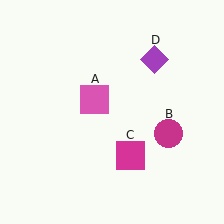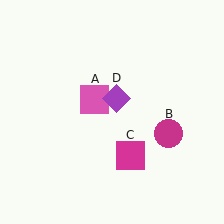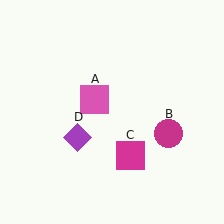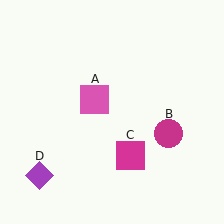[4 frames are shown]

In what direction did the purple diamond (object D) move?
The purple diamond (object D) moved down and to the left.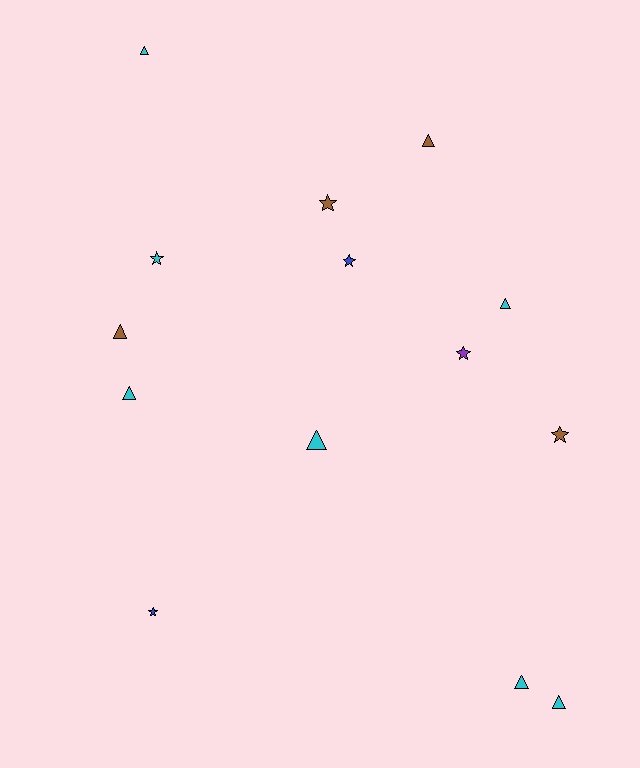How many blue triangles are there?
There are no blue triangles.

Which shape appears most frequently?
Triangle, with 8 objects.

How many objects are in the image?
There are 14 objects.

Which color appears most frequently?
Cyan, with 7 objects.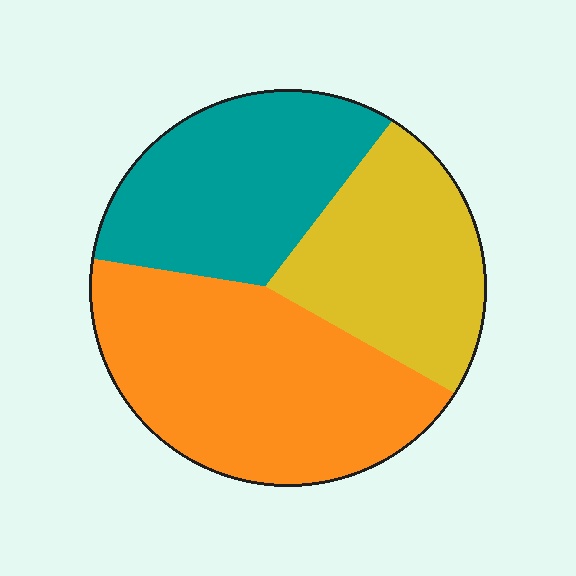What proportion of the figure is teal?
Teal takes up about one third (1/3) of the figure.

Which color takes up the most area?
Orange, at roughly 40%.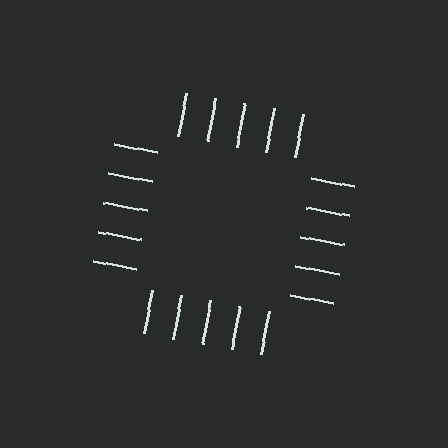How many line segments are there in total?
20 — 5 along each of the 4 edges.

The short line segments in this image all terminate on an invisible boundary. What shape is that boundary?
An illusory square — the line segments terminate on its edges but no continuous stroke is drawn.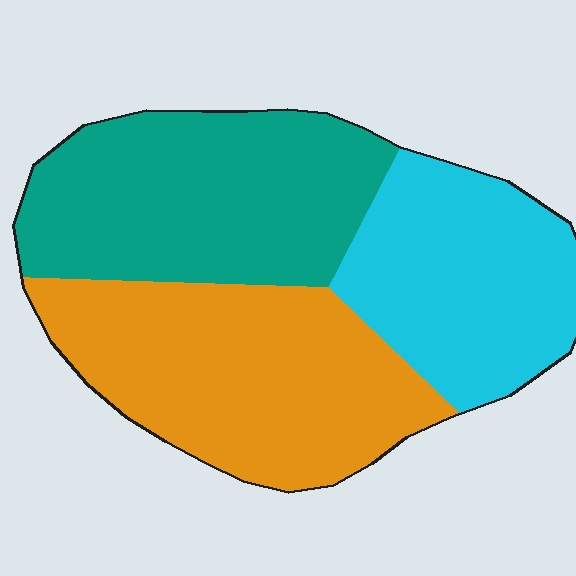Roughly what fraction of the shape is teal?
Teal takes up about one third (1/3) of the shape.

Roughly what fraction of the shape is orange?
Orange takes up between a quarter and a half of the shape.